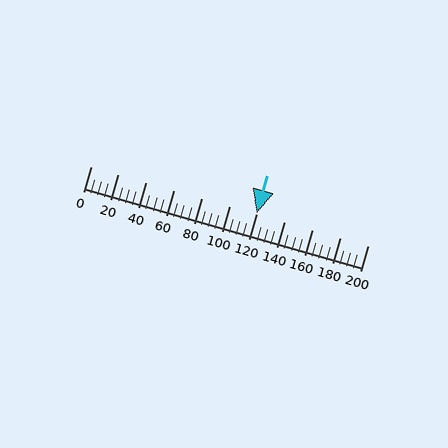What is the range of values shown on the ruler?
The ruler shows values from 0 to 200.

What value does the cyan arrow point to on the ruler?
The cyan arrow points to approximately 120.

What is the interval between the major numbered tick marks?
The major tick marks are spaced 20 units apart.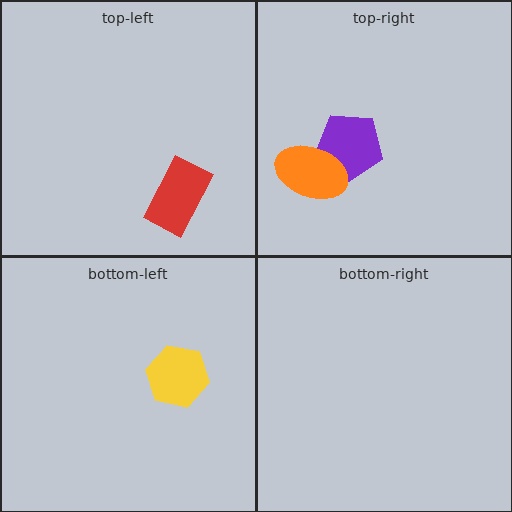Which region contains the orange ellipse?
The top-right region.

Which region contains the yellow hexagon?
The bottom-left region.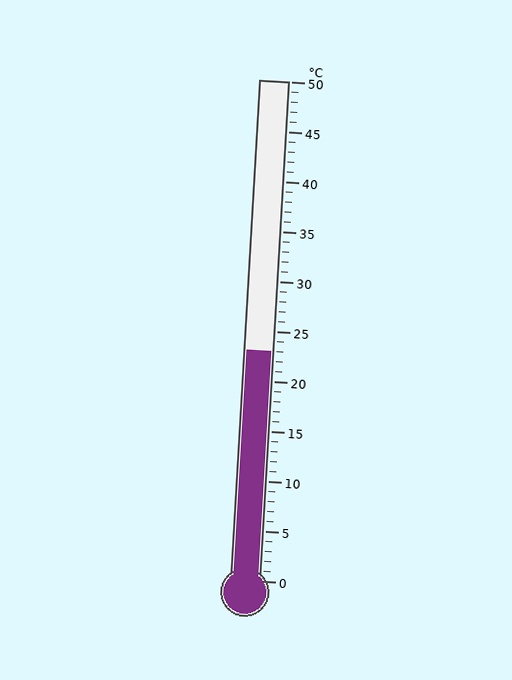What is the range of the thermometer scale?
The thermometer scale ranges from 0°C to 50°C.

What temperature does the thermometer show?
The thermometer shows approximately 23°C.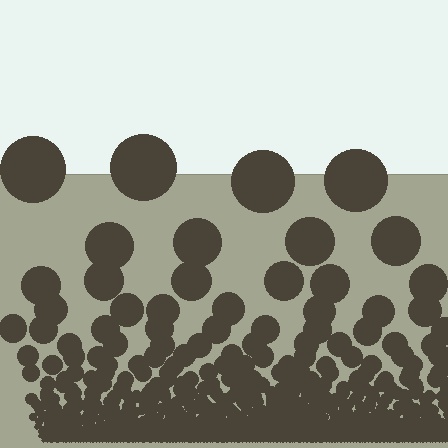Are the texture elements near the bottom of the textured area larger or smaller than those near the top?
Smaller. The gradient is inverted — elements near the bottom are smaller and denser.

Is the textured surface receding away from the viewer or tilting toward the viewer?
The surface appears to tilt toward the viewer. Texture elements get larger and sparser toward the top.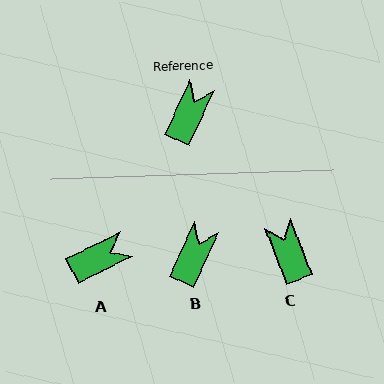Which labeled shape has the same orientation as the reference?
B.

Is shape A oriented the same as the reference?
No, it is off by about 38 degrees.